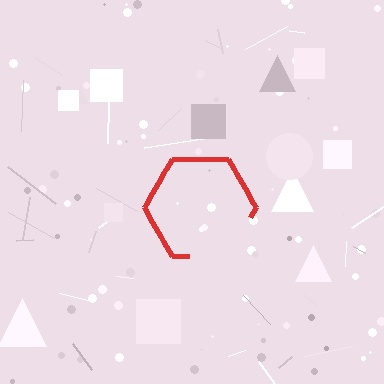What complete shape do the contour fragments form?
The contour fragments form a hexagon.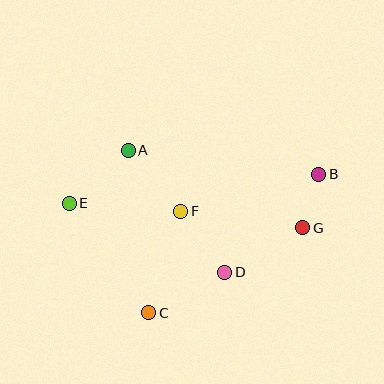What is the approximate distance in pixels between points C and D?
The distance between C and D is approximately 86 pixels.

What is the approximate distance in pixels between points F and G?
The distance between F and G is approximately 124 pixels.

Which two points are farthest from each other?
Points B and E are farthest from each other.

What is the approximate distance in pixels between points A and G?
The distance between A and G is approximately 192 pixels.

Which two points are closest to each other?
Points B and G are closest to each other.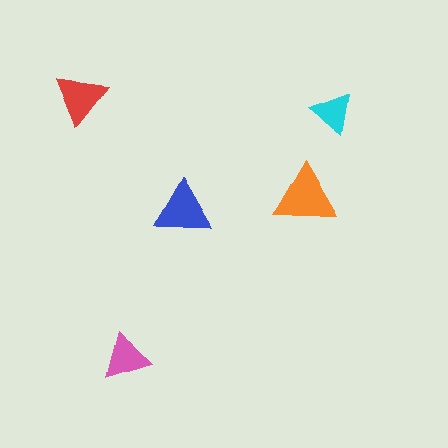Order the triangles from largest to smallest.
the orange one, the blue one, the red one, the pink one, the cyan one.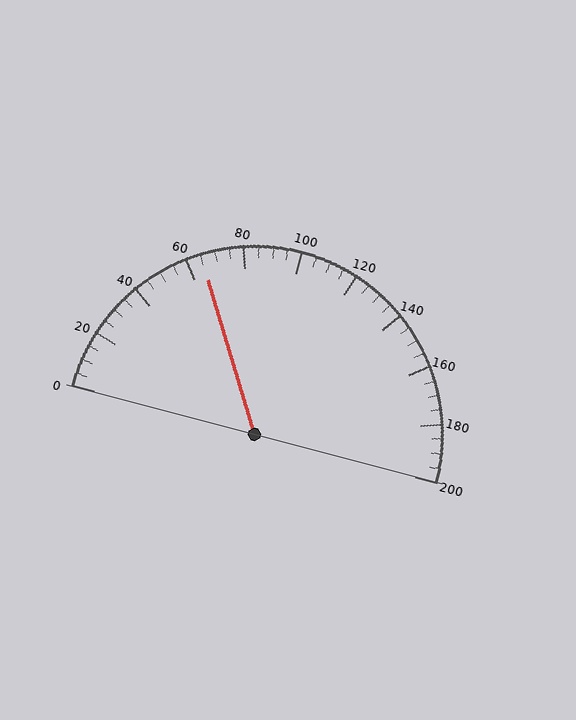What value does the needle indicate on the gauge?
The needle indicates approximately 65.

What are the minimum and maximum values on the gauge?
The gauge ranges from 0 to 200.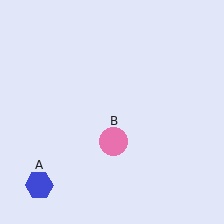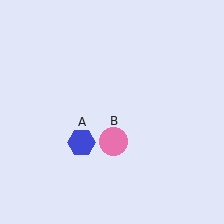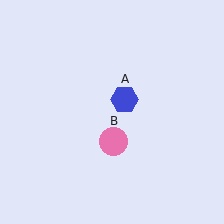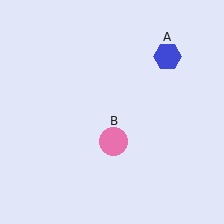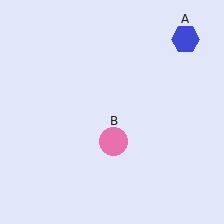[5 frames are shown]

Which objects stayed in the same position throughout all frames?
Pink circle (object B) remained stationary.